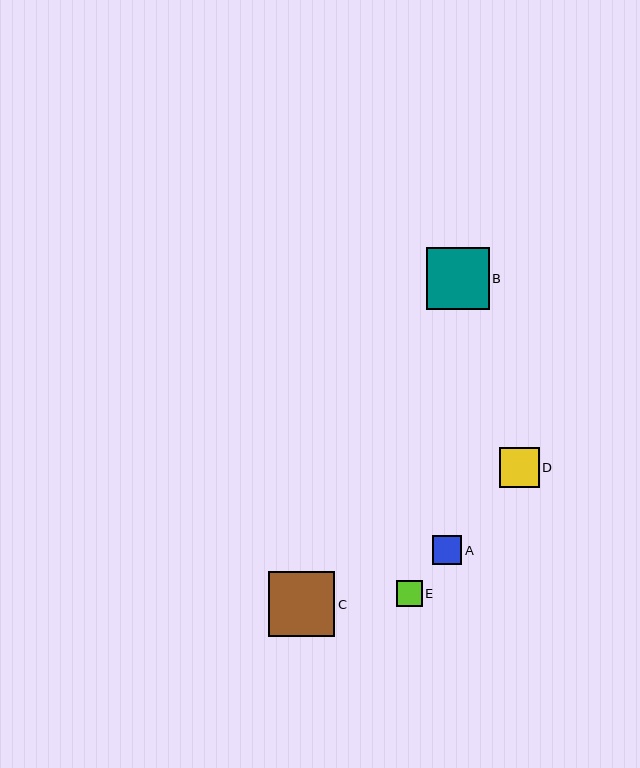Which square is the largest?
Square C is the largest with a size of approximately 66 pixels.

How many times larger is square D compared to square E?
Square D is approximately 1.5 times the size of square E.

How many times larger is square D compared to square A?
Square D is approximately 1.4 times the size of square A.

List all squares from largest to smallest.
From largest to smallest: C, B, D, A, E.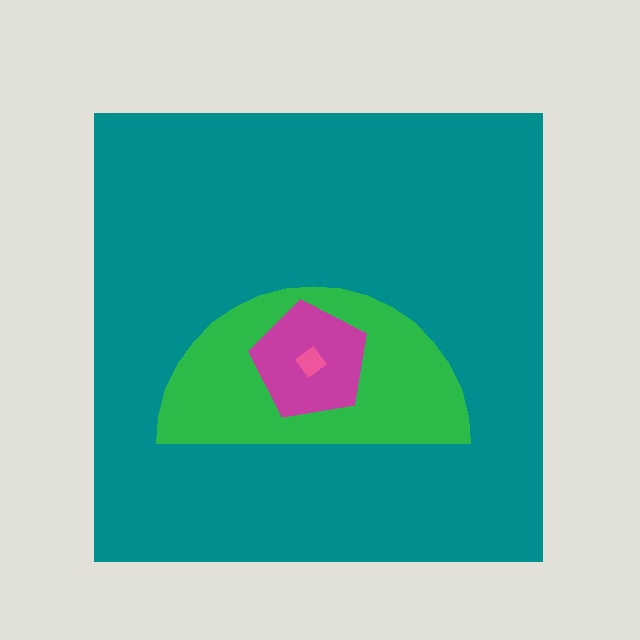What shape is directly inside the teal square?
The green semicircle.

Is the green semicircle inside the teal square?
Yes.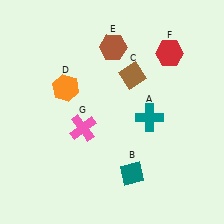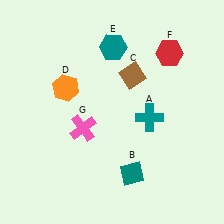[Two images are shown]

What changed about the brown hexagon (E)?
In Image 1, E is brown. In Image 2, it changed to teal.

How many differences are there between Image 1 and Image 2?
There is 1 difference between the two images.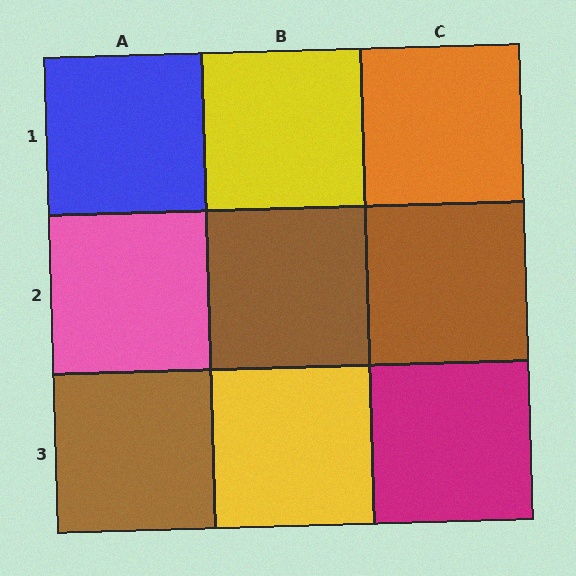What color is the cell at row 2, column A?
Pink.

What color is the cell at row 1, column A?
Blue.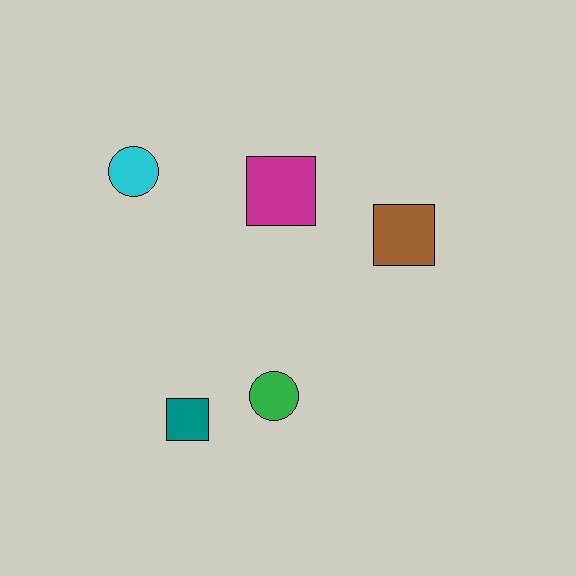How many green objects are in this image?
There is 1 green object.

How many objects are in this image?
There are 5 objects.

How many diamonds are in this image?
There are no diamonds.